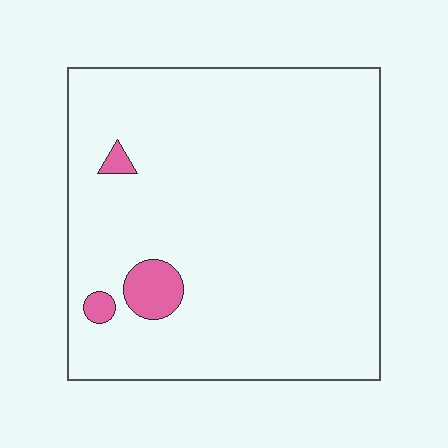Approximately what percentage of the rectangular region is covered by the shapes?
Approximately 5%.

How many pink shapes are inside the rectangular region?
3.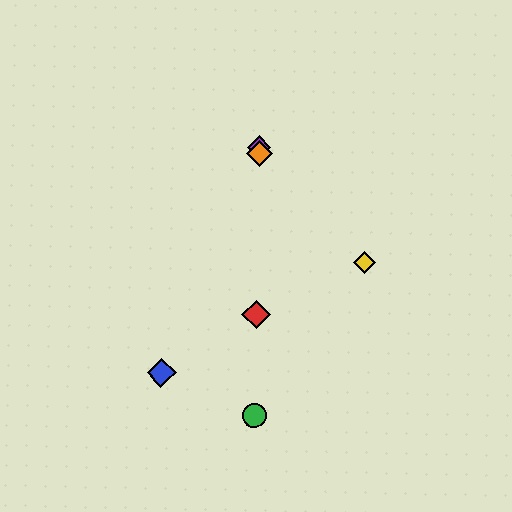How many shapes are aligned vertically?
4 shapes (the red diamond, the green circle, the purple diamond, the orange diamond) are aligned vertically.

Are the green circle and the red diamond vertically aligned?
Yes, both are at x≈254.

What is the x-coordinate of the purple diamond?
The purple diamond is at x≈259.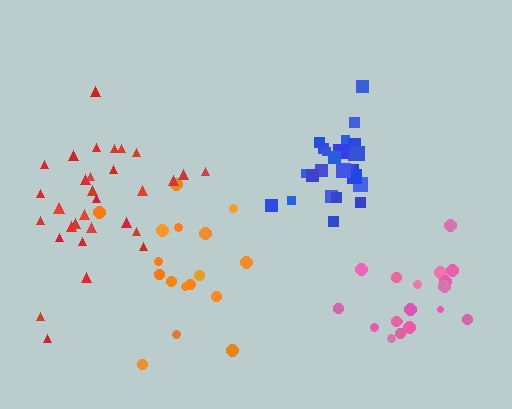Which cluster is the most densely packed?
Blue.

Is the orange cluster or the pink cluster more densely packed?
Pink.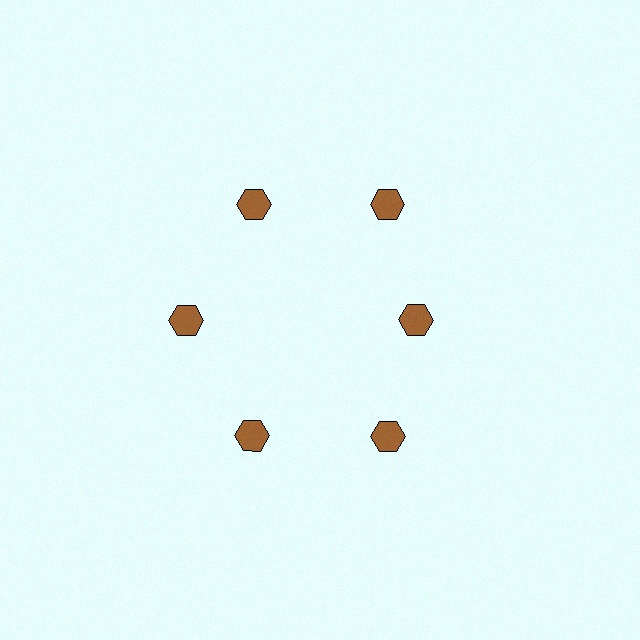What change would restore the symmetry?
The symmetry would be restored by moving it outward, back onto the ring so that all 6 hexagons sit at equal angles and equal distance from the center.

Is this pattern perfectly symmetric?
No. The 6 brown hexagons are arranged in a ring, but one element near the 3 o'clock position is pulled inward toward the center, breaking the 6-fold rotational symmetry.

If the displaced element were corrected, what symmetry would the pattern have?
It would have 6-fold rotational symmetry — the pattern would map onto itself every 60 degrees.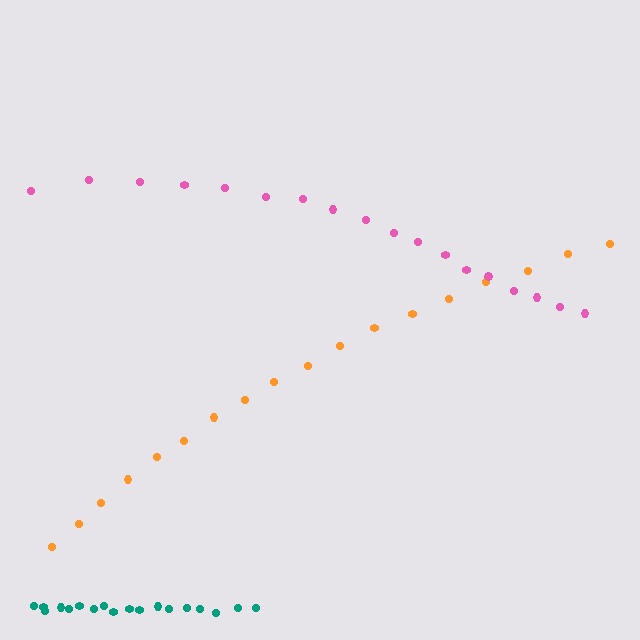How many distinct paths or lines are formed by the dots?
There are 3 distinct paths.